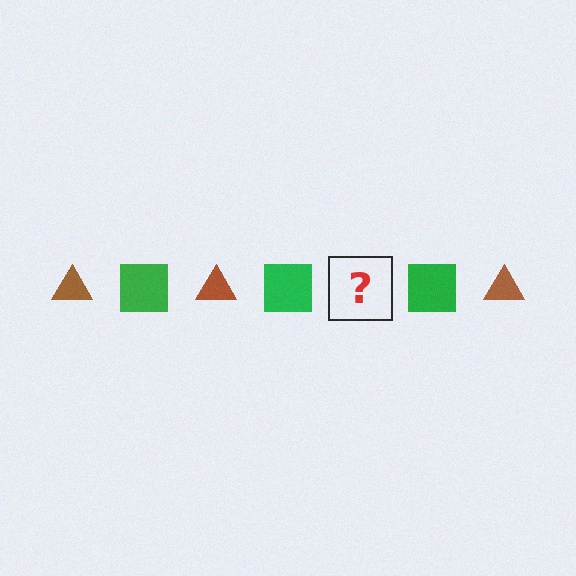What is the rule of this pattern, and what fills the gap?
The rule is that the pattern alternates between brown triangle and green square. The gap should be filled with a brown triangle.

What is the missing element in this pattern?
The missing element is a brown triangle.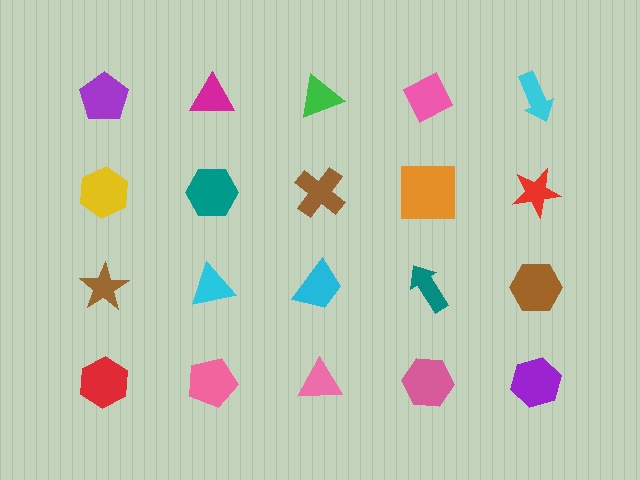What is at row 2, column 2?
A teal hexagon.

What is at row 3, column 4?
A teal arrow.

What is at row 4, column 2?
A pink pentagon.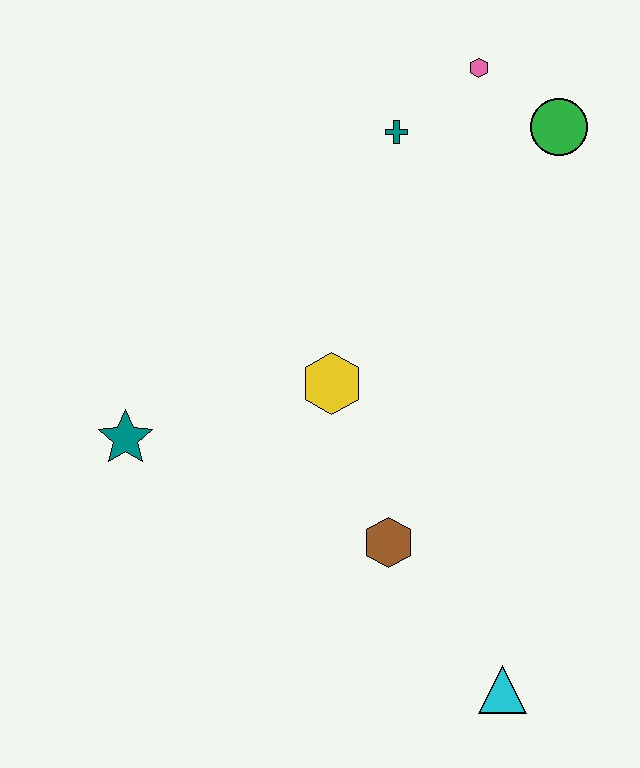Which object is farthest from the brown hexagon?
The pink hexagon is farthest from the brown hexagon.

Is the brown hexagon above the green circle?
No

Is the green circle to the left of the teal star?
No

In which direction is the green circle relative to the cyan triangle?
The green circle is above the cyan triangle.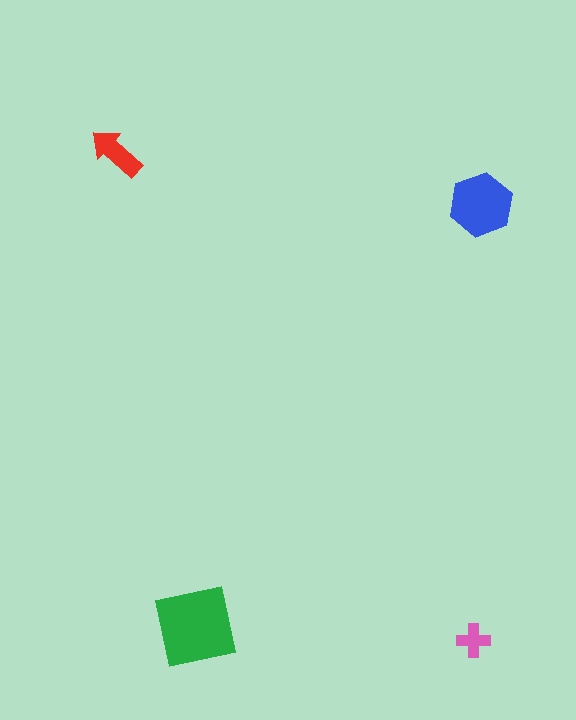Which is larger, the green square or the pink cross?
The green square.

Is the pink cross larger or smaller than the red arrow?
Smaller.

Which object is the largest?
The green square.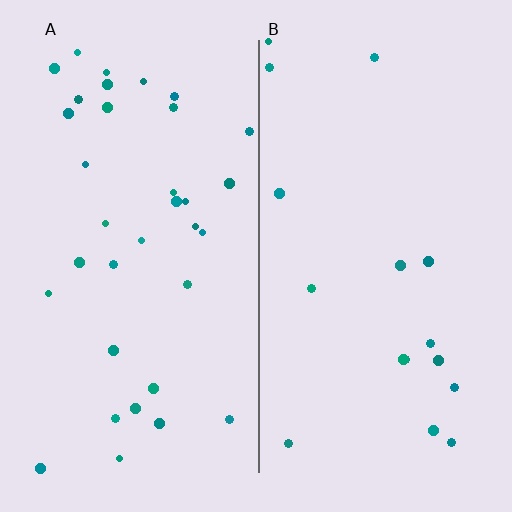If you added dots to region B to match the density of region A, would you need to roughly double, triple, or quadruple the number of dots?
Approximately double.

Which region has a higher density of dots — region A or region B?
A (the left).